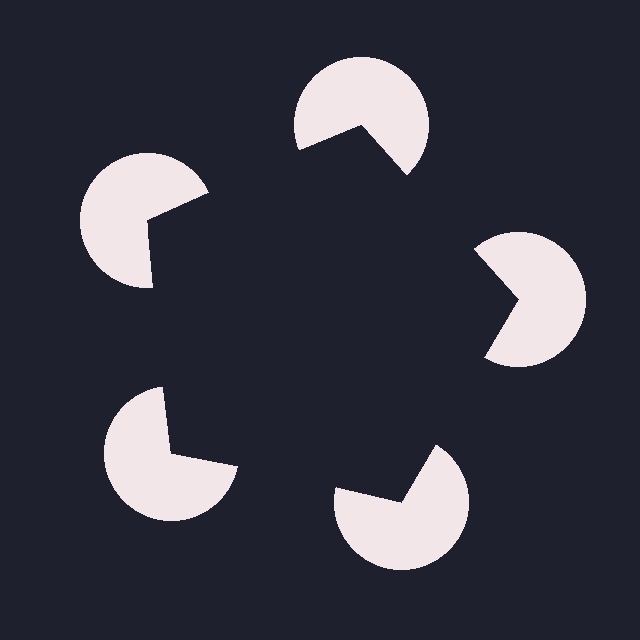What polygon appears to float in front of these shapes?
An illusory pentagon — its edges are inferred from the aligned wedge cuts in the pac-man discs, not physically drawn.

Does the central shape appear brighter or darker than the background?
It typically appears slightly darker than the background, even though no actual brightness change is drawn.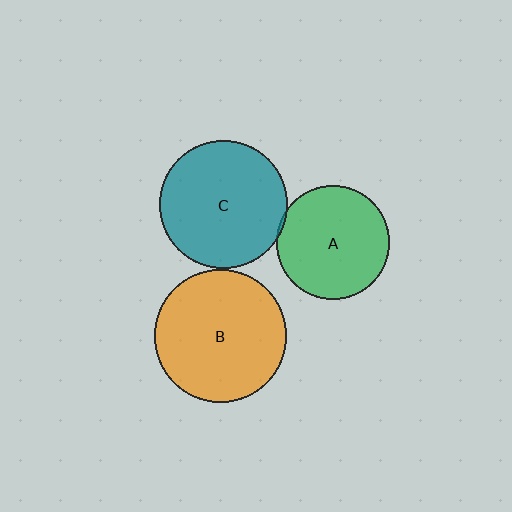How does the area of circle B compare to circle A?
Approximately 1.4 times.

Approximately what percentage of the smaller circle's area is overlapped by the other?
Approximately 5%.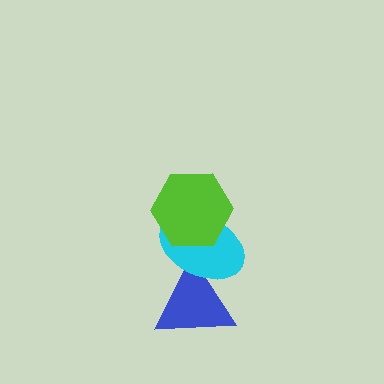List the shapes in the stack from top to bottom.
From top to bottom: the lime hexagon, the cyan ellipse, the blue triangle.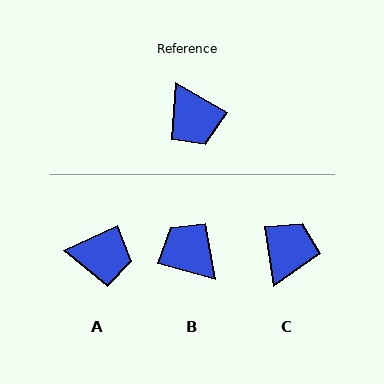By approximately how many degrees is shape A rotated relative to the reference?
Approximately 55 degrees counter-clockwise.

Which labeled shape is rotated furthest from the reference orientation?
B, about 166 degrees away.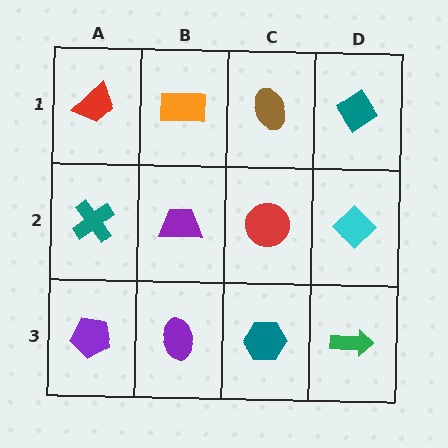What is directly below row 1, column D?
A cyan diamond.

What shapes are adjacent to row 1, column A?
A teal cross (row 2, column A), an orange rectangle (row 1, column B).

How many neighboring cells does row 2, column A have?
3.